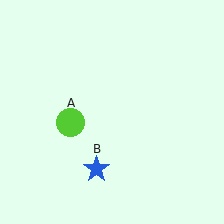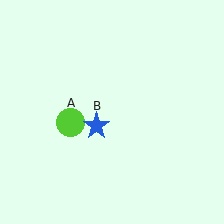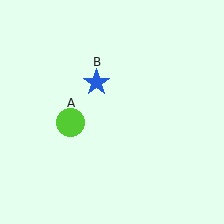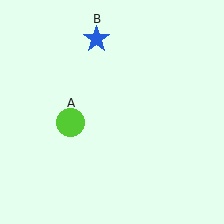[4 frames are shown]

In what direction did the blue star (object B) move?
The blue star (object B) moved up.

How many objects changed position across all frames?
1 object changed position: blue star (object B).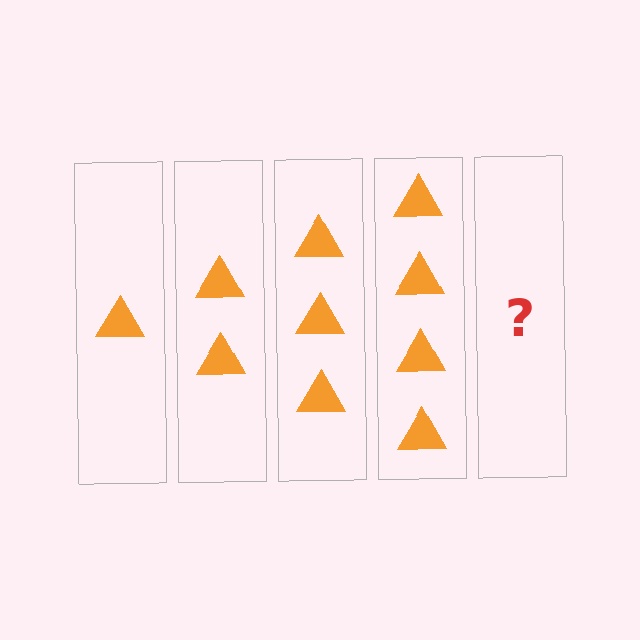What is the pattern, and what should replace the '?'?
The pattern is that each step adds one more triangle. The '?' should be 5 triangles.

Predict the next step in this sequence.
The next step is 5 triangles.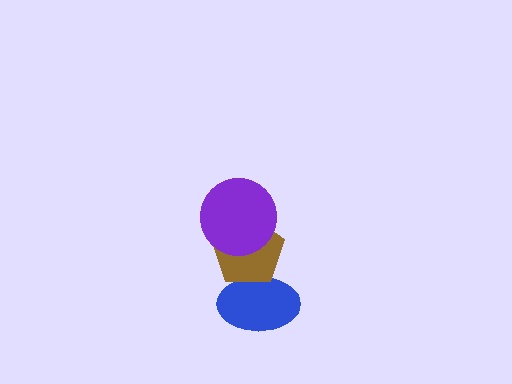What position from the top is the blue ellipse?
The blue ellipse is 3rd from the top.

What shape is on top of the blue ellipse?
The brown pentagon is on top of the blue ellipse.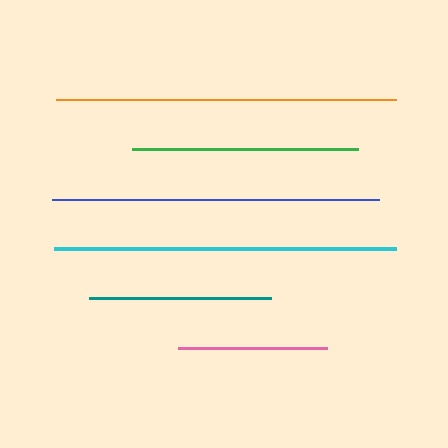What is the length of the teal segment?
The teal segment is approximately 182 pixels long.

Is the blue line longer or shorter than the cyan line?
The cyan line is longer than the blue line.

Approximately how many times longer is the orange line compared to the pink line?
The orange line is approximately 2.3 times the length of the pink line.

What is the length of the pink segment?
The pink segment is approximately 150 pixels long.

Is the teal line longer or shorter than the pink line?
The teal line is longer than the pink line.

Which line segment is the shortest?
The pink line is the shortest at approximately 150 pixels.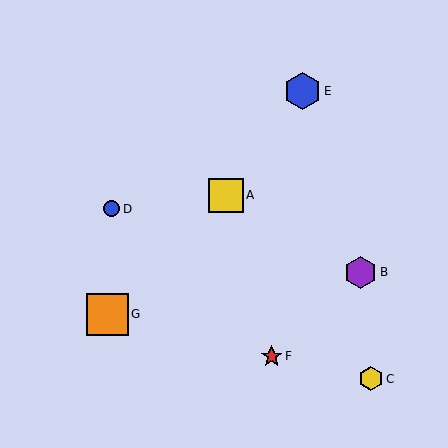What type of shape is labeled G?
Shape G is an orange square.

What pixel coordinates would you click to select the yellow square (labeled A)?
Click at (226, 195) to select the yellow square A.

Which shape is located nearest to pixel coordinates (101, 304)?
The orange square (labeled G) at (107, 314) is nearest to that location.